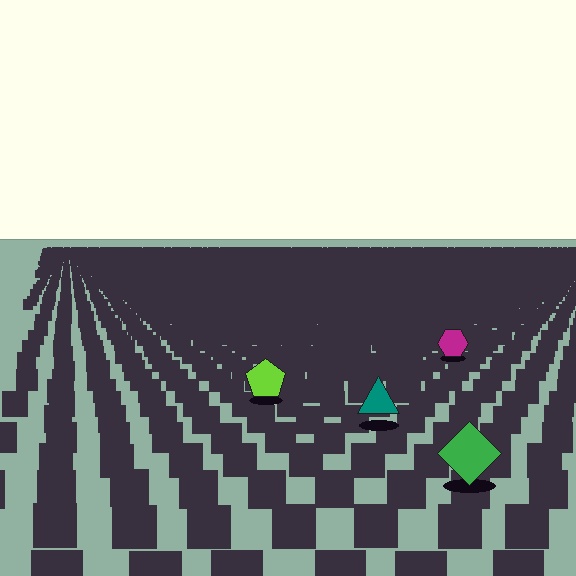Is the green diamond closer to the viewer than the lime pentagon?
Yes. The green diamond is closer — you can tell from the texture gradient: the ground texture is coarser near it.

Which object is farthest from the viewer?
The magenta hexagon is farthest from the viewer. It appears smaller and the ground texture around it is denser.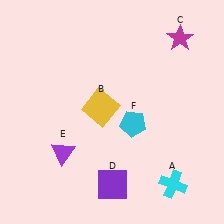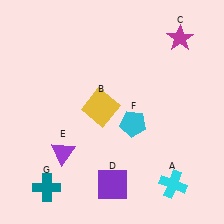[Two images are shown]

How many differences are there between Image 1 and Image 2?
There is 1 difference between the two images.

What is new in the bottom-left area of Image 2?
A teal cross (G) was added in the bottom-left area of Image 2.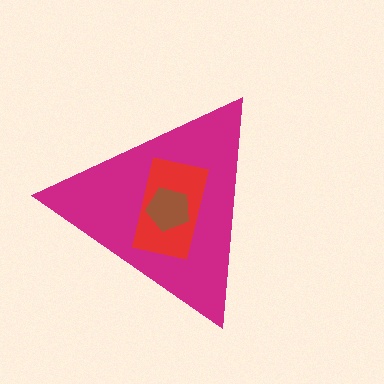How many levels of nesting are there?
3.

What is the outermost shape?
The magenta triangle.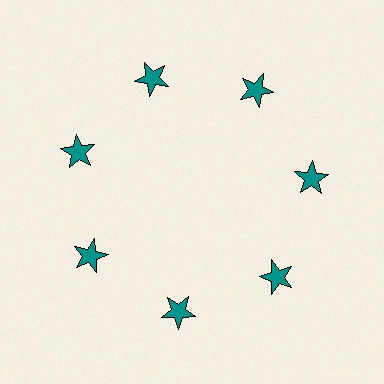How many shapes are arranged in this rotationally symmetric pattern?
There are 7 shapes, arranged in 7 groups of 1.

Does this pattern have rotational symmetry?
Yes, this pattern has 7-fold rotational symmetry. It looks the same after rotating 51 degrees around the center.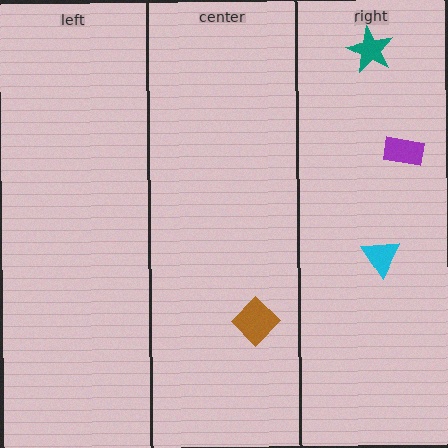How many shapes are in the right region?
3.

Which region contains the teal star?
The right region.